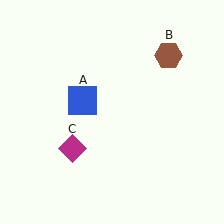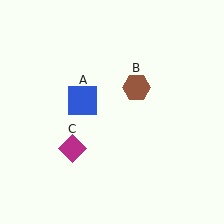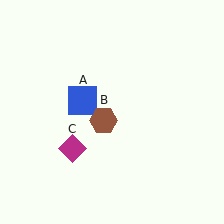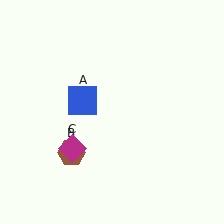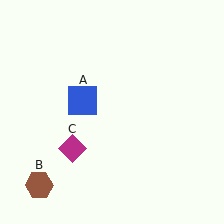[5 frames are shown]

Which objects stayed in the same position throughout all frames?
Blue square (object A) and magenta diamond (object C) remained stationary.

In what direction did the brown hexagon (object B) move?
The brown hexagon (object B) moved down and to the left.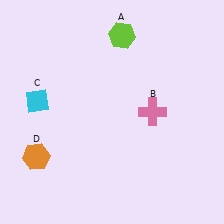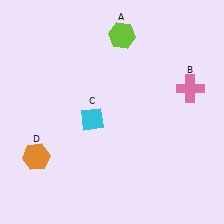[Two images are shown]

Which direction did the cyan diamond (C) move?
The cyan diamond (C) moved right.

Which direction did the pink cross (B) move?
The pink cross (B) moved right.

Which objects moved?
The objects that moved are: the pink cross (B), the cyan diamond (C).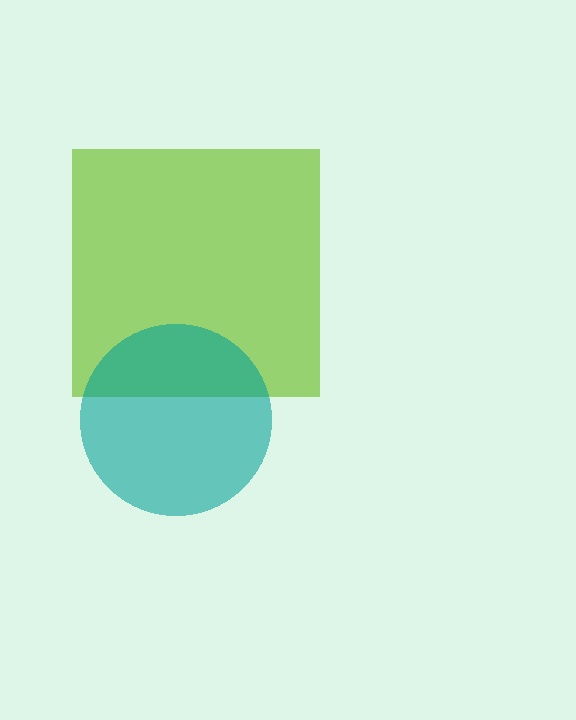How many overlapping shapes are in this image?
There are 2 overlapping shapes in the image.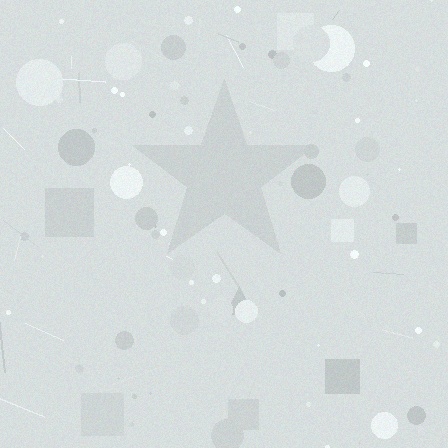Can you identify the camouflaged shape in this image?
The camouflaged shape is a star.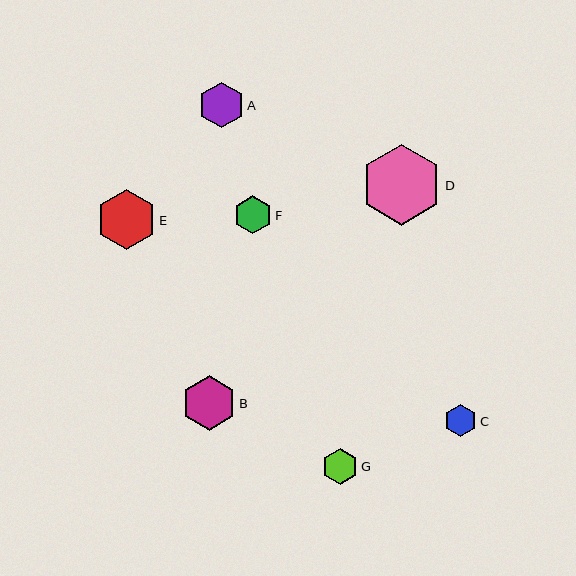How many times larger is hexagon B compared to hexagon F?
Hexagon B is approximately 1.4 times the size of hexagon F.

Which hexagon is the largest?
Hexagon D is the largest with a size of approximately 81 pixels.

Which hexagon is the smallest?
Hexagon C is the smallest with a size of approximately 33 pixels.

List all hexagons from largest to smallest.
From largest to smallest: D, E, B, A, F, G, C.